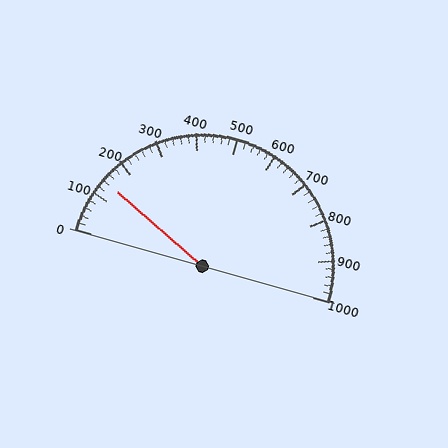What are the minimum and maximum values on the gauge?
The gauge ranges from 0 to 1000.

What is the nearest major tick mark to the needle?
The nearest major tick mark is 100.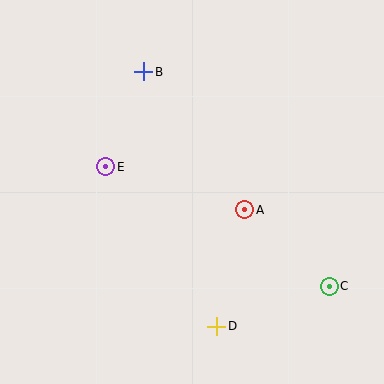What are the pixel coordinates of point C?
Point C is at (329, 286).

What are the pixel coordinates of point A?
Point A is at (245, 210).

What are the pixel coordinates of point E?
Point E is at (106, 167).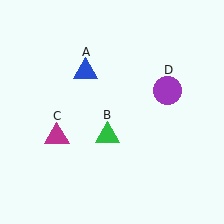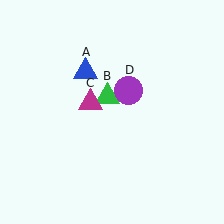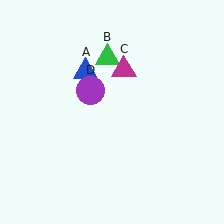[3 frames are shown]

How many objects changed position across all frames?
3 objects changed position: green triangle (object B), magenta triangle (object C), purple circle (object D).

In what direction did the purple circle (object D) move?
The purple circle (object D) moved left.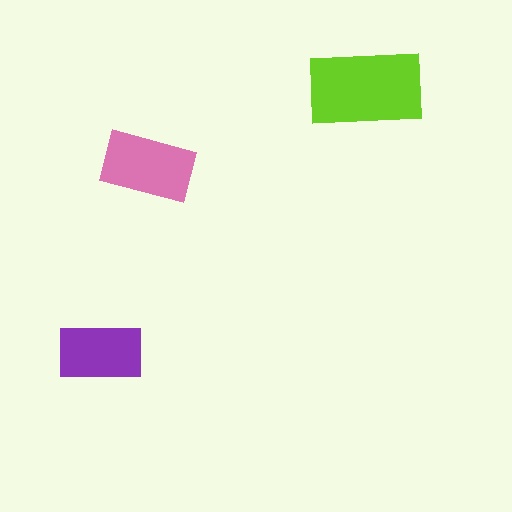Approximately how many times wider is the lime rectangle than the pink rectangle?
About 1.5 times wider.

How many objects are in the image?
There are 3 objects in the image.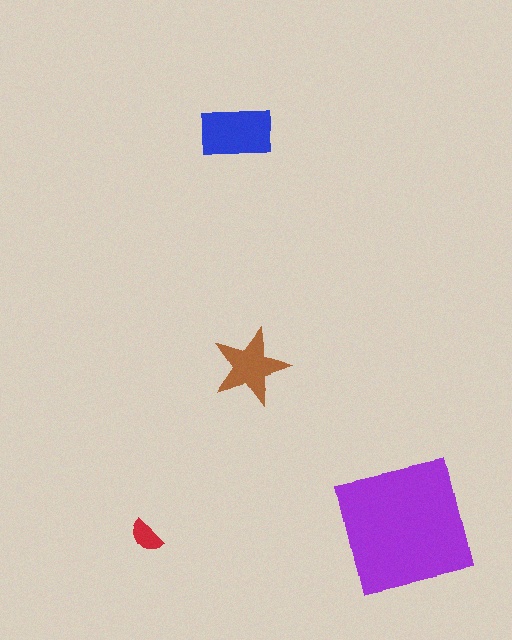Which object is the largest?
The purple square.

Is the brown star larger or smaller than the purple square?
Smaller.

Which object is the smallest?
The red semicircle.